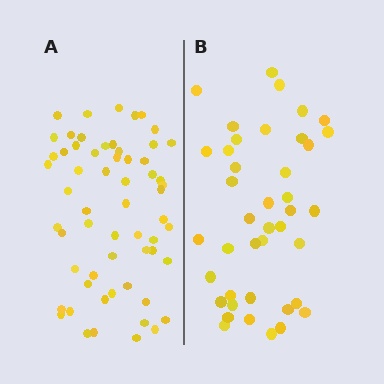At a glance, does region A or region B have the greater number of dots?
Region A (the left region) has more dots.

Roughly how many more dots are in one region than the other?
Region A has approximately 20 more dots than region B.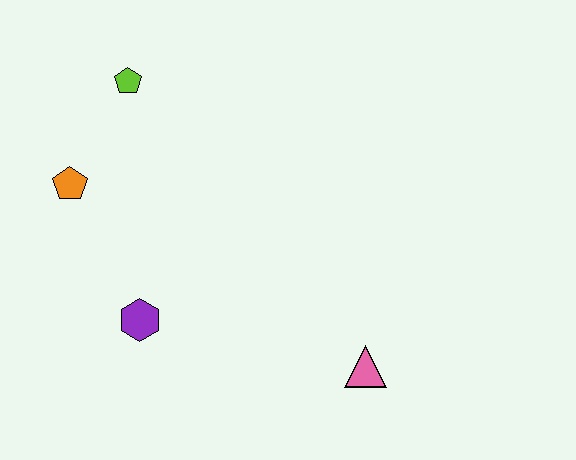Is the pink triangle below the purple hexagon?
Yes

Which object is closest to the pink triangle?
The purple hexagon is closest to the pink triangle.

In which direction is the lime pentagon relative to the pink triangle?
The lime pentagon is above the pink triangle.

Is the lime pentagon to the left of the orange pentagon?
No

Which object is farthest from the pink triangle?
The lime pentagon is farthest from the pink triangle.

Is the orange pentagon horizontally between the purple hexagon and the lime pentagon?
No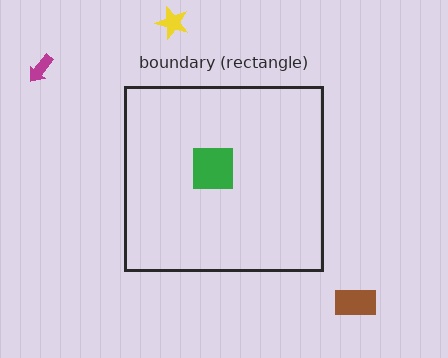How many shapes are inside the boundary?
1 inside, 3 outside.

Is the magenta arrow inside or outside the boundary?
Outside.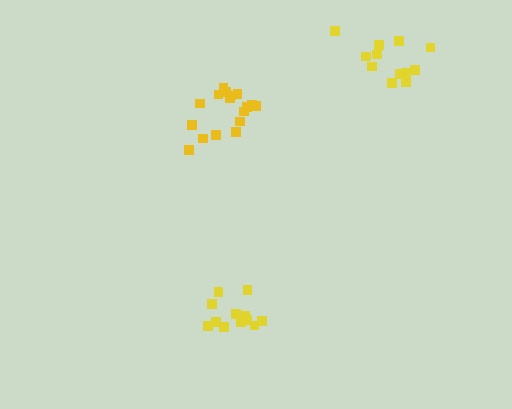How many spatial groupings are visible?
There are 3 spatial groupings.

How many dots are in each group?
Group 1: 17 dots, Group 2: 12 dots, Group 3: 12 dots (41 total).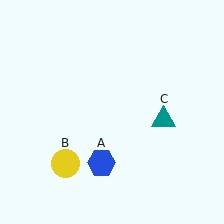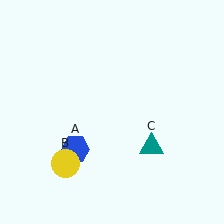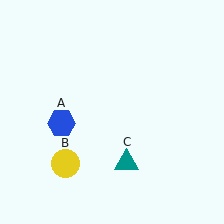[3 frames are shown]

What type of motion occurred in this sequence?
The blue hexagon (object A), teal triangle (object C) rotated clockwise around the center of the scene.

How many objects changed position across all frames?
2 objects changed position: blue hexagon (object A), teal triangle (object C).